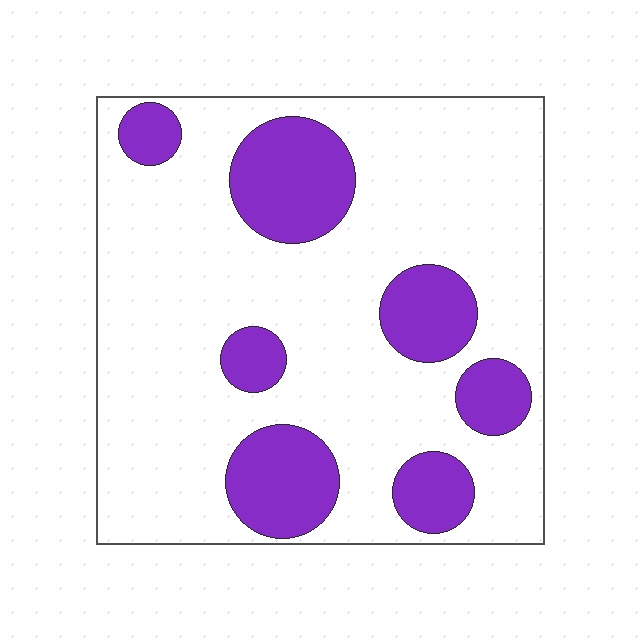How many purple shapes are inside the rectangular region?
7.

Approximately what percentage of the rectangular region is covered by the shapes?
Approximately 25%.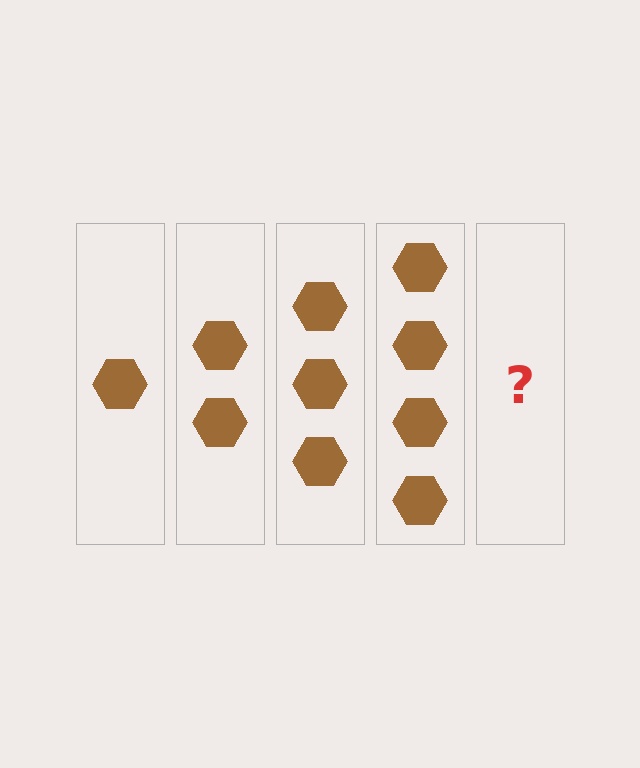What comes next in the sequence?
The next element should be 5 hexagons.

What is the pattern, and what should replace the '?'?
The pattern is that each step adds one more hexagon. The '?' should be 5 hexagons.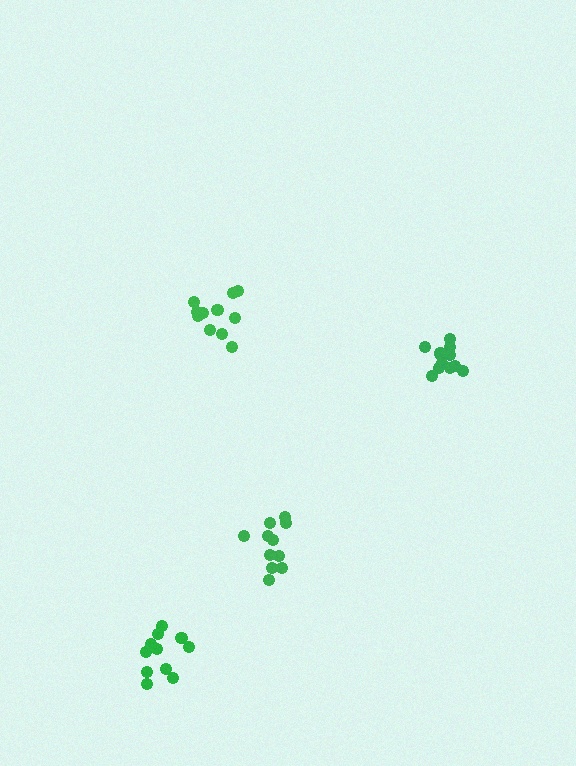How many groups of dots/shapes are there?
There are 4 groups.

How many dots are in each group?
Group 1: 11 dots, Group 2: 12 dots, Group 3: 12 dots, Group 4: 11 dots (46 total).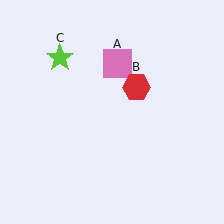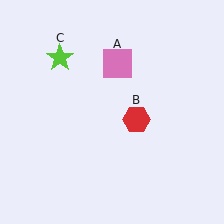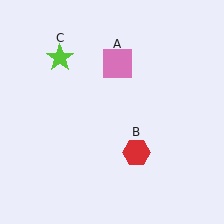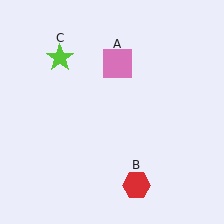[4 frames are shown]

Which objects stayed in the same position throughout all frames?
Pink square (object A) and lime star (object C) remained stationary.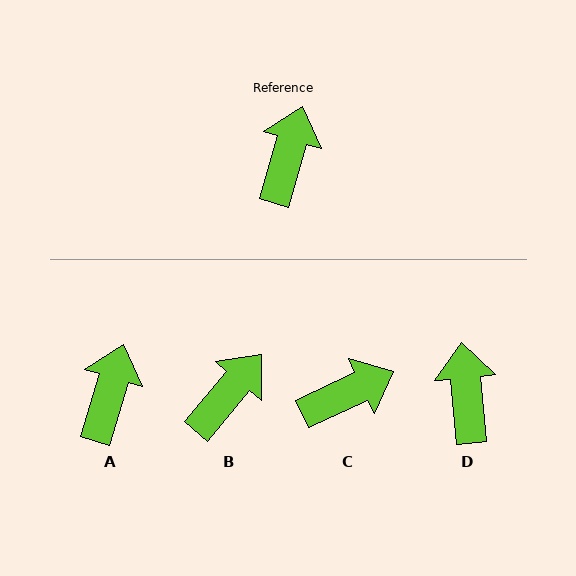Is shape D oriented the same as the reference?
No, it is off by about 22 degrees.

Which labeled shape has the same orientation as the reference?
A.